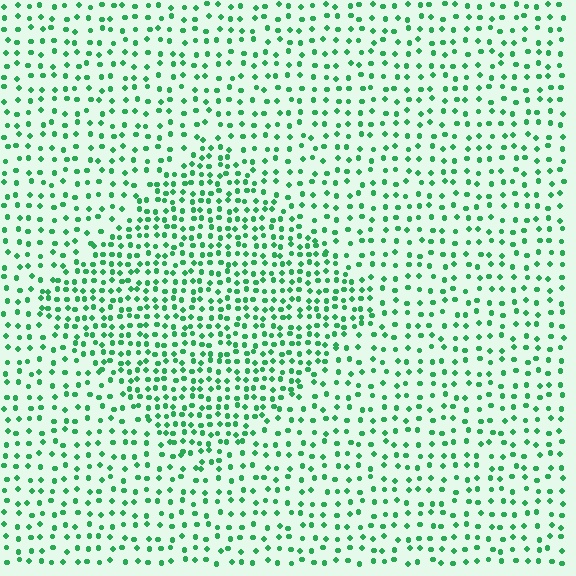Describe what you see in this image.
The image contains small green elements arranged at two different densities. A diamond-shaped region is visible where the elements are more densely packed than the surrounding area.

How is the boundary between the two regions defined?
The boundary is defined by a change in element density (approximately 1.7x ratio). All elements are the same color, size, and shape.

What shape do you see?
I see a diamond.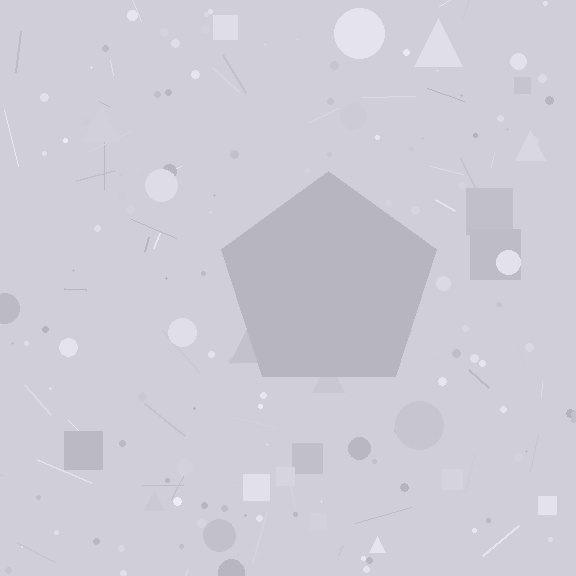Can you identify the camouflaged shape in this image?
The camouflaged shape is a pentagon.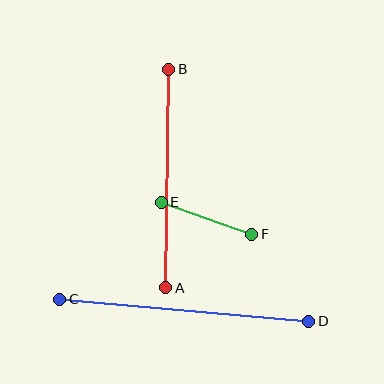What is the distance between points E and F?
The distance is approximately 96 pixels.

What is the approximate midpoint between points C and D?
The midpoint is at approximately (184, 310) pixels.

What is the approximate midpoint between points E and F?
The midpoint is at approximately (207, 218) pixels.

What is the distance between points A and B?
The distance is approximately 219 pixels.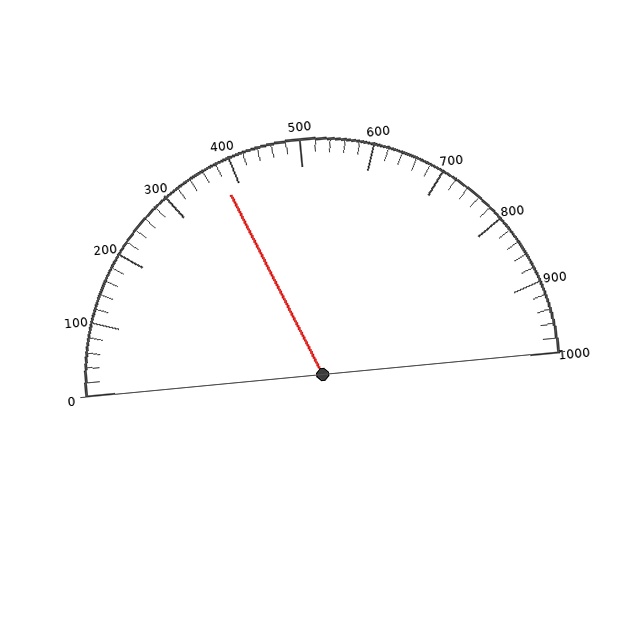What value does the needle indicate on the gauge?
The needle indicates approximately 380.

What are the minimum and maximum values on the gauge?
The gauge ranges from 0 to 1000.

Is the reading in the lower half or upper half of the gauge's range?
The reading is in the lower half of the range (0 to 1000).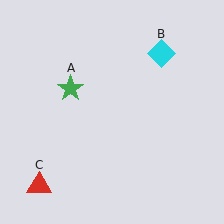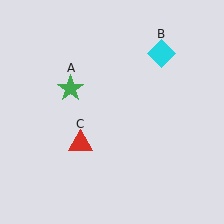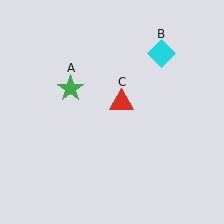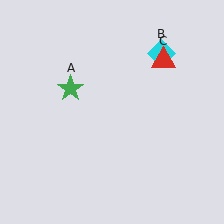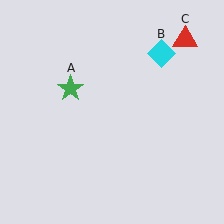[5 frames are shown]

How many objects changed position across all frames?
1 object changed position: red triangle (object C).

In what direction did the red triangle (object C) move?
The red triangle (object C) moved up and to the right.